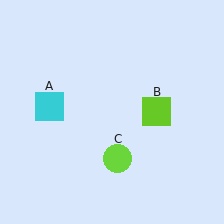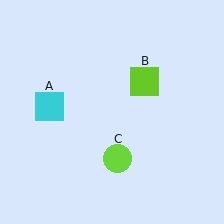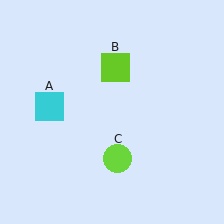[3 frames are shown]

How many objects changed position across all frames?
1 object changed position: lime square (object B).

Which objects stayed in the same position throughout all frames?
Cyan square (object A) and lime circle (object C) remained stationary.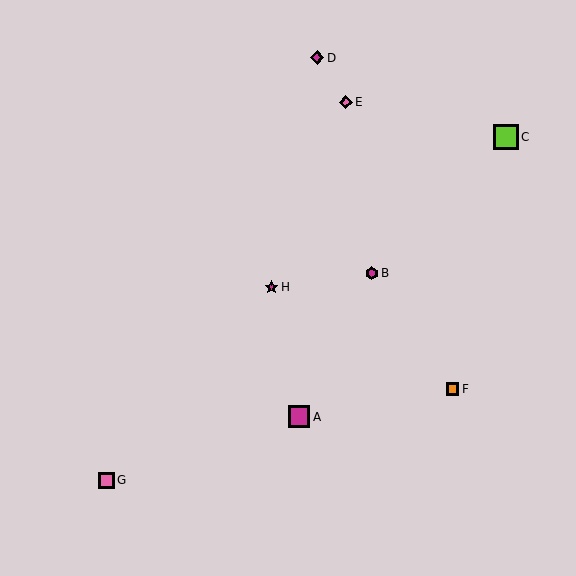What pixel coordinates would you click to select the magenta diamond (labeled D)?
Click at (317, 58) to select the magenta diamond D.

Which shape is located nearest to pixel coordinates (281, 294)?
The magenta star (labeled H) at (272, 287) is nearest to that location.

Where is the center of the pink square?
The center of the pink square is at (106, 480).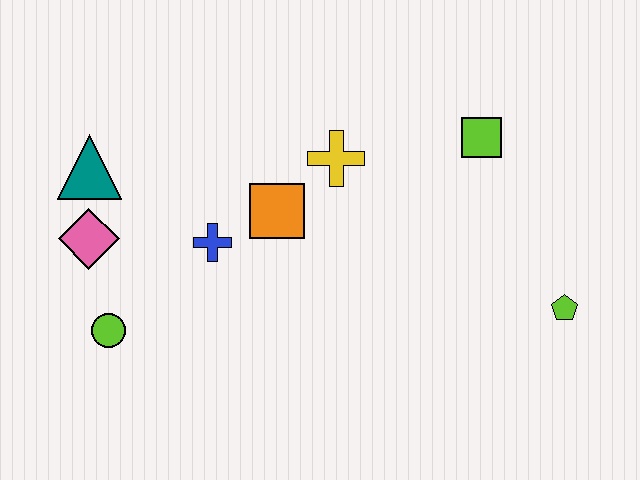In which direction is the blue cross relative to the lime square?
The blue cross is to the left of the lime square.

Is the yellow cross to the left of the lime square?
Yes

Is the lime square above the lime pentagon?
Yes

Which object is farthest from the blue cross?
The lime pentagon is farthest from the blue cross.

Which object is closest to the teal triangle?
The pink diamond is closest to the teal triangle.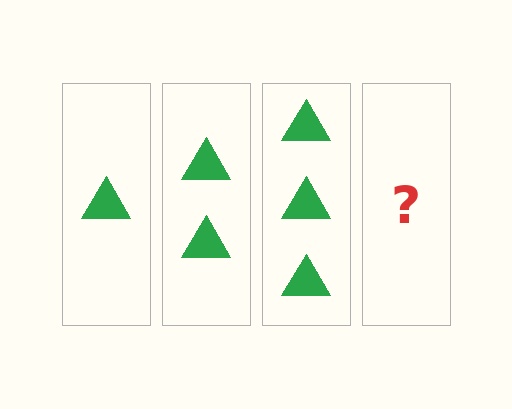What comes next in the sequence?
The next element should be 4 triangles.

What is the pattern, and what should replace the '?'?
The pattern is that each step adds one more triangle. The '?' should be 4 triangles.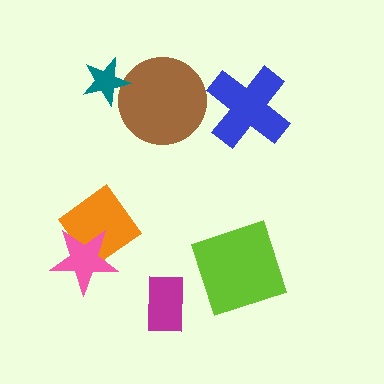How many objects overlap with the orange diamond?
1 object overlaps with the orange diamond.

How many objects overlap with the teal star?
1 object overlaps with the teal star.